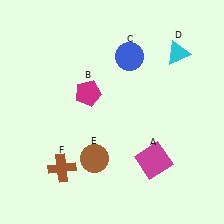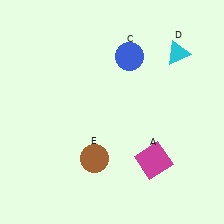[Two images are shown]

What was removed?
The magenta pentagon (B), the brown cross (F) were removed in Image 2.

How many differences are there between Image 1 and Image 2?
There are 2 differences between the two images.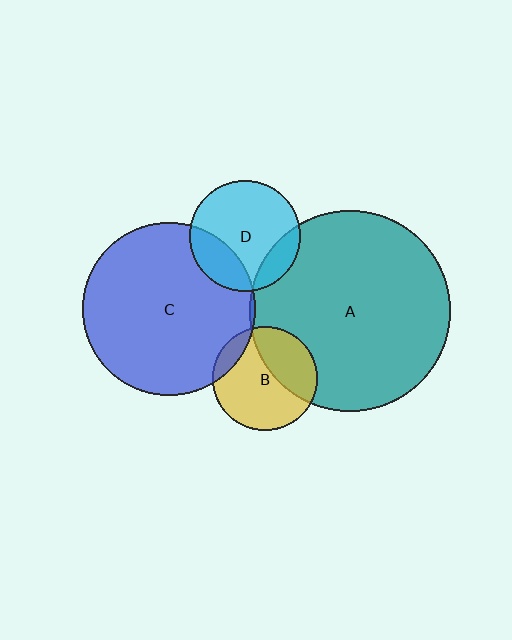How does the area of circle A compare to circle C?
Approximately 1.3 times.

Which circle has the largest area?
Circle A (teal).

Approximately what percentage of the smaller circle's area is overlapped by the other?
Approximately 35%.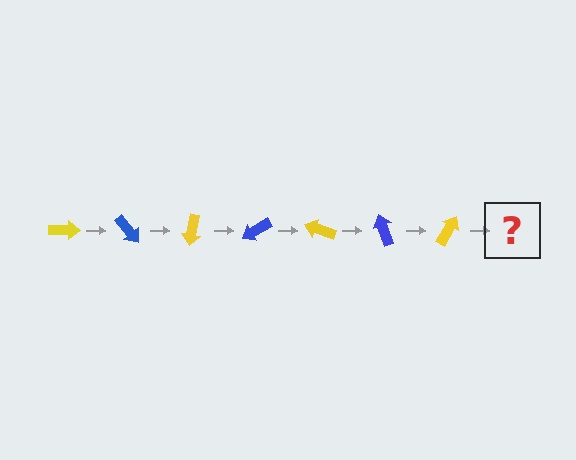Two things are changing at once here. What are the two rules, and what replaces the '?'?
The two rules are that it rotates 50 degrees each step and the color cycles through yellow and blue. The '?' should be a blue arrow, rotated 350 degrees from the start.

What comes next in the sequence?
The next element should be a blue arrow, rotated 350 degrees from the start.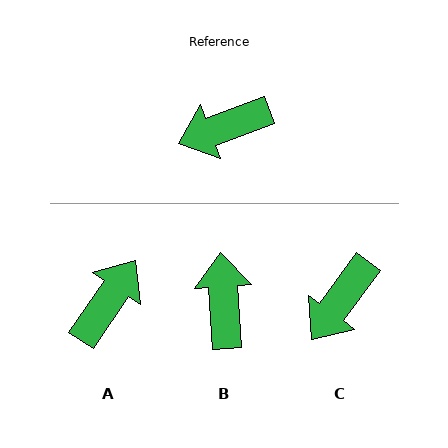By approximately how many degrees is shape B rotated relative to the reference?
Approximately 106 degrees clockwise.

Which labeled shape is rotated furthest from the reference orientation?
A, about 144 degrees away.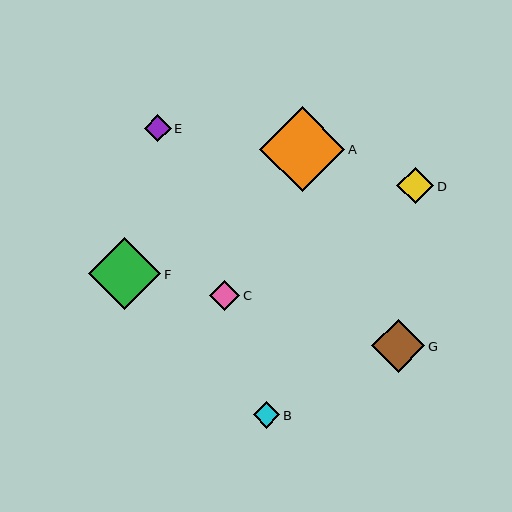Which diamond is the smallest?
Diamond B is the smallest with a size of approximately 27 pixels.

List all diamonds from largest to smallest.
From largest to smallest: A, F, G, D, C, E, B.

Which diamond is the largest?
Diamond A is the largest with a size of approximately 85 pixels.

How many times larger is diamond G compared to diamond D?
Diamond G is approximately 1.4 times the size of diamond D.